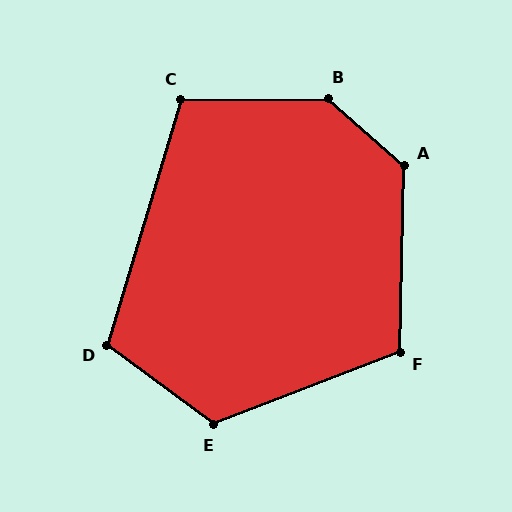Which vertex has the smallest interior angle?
C, at approximately 107 degrees.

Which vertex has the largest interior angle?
B, at approximately 138 degrees.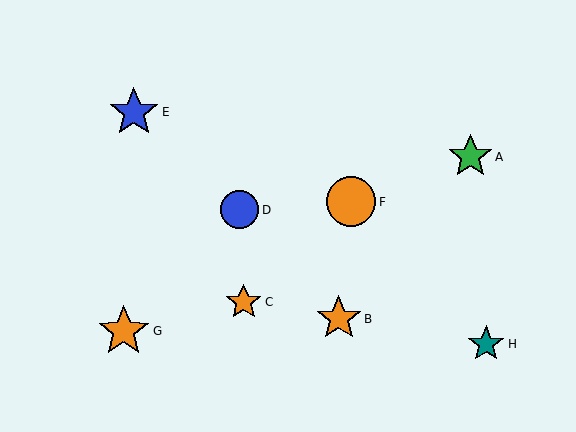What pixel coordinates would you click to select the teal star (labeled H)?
Click at (486, 344) to select the teal star H.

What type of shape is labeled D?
Shape D is a blue circle.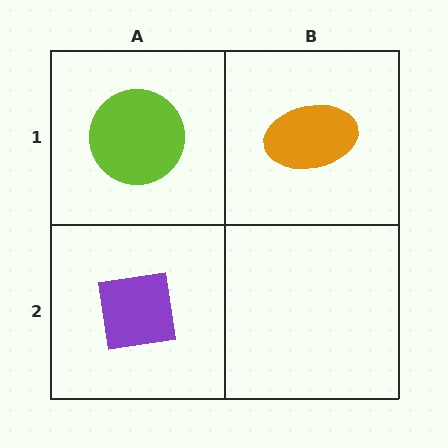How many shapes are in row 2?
1 shape.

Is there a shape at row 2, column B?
No, that cell is empty.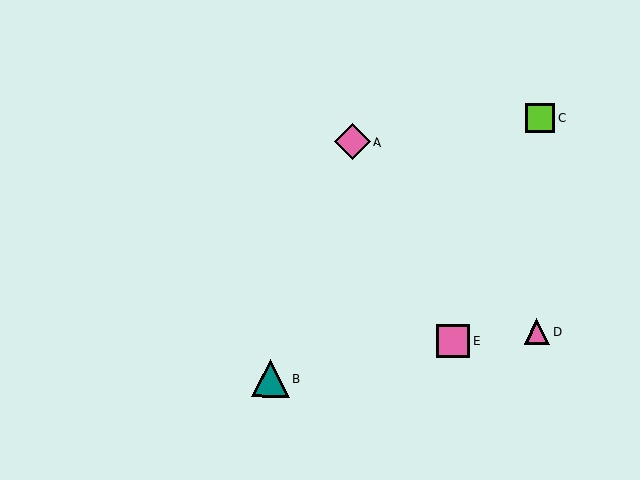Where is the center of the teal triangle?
The center of the teal triangle is at (270, 378).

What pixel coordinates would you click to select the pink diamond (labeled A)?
Click at (352, 142) to select the pink diamond A.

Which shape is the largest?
The teal triangle (labeled B) is the largest.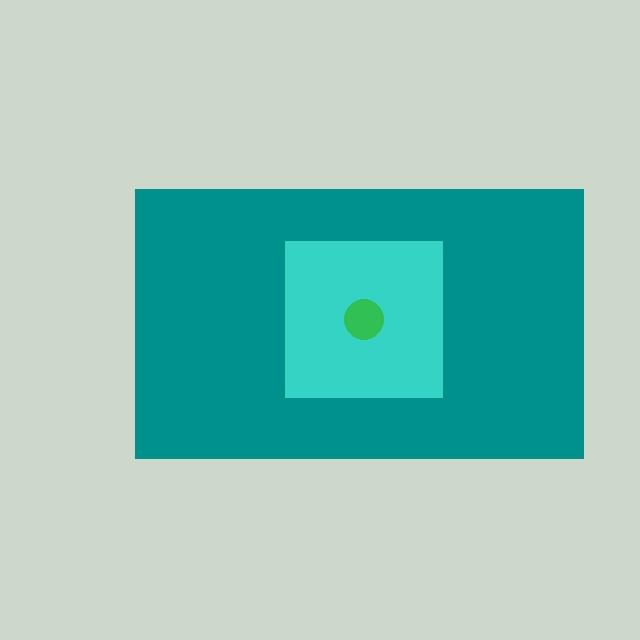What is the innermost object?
The green circle.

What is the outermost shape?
The teal rectangle.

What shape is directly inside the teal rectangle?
The cyan square.